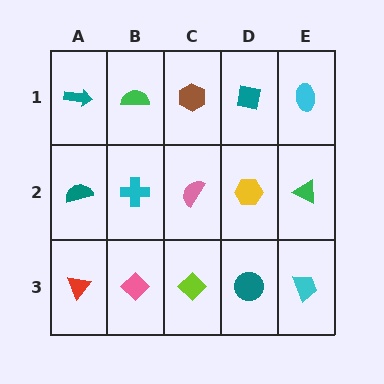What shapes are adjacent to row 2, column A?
A teal arrow (row 1, column A), a red triangle (row 3, column A), a cyan cross (row 2, column B).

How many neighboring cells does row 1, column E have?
2.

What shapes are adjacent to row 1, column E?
A green triangle (row 2, column E), a teal square (row 1, column D).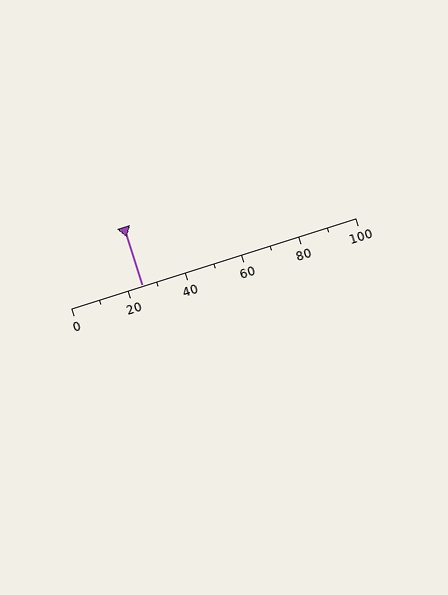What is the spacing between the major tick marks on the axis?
The major ticks are spaced 20 apart.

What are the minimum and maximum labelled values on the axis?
The axis runs from 0 to 100.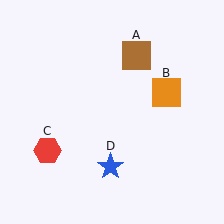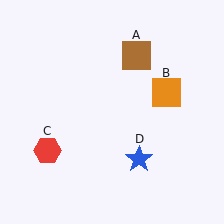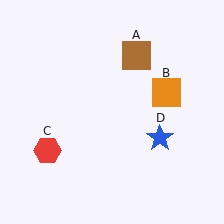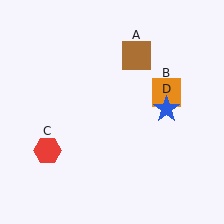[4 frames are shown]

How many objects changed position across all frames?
1 object changed position: blue star (object D).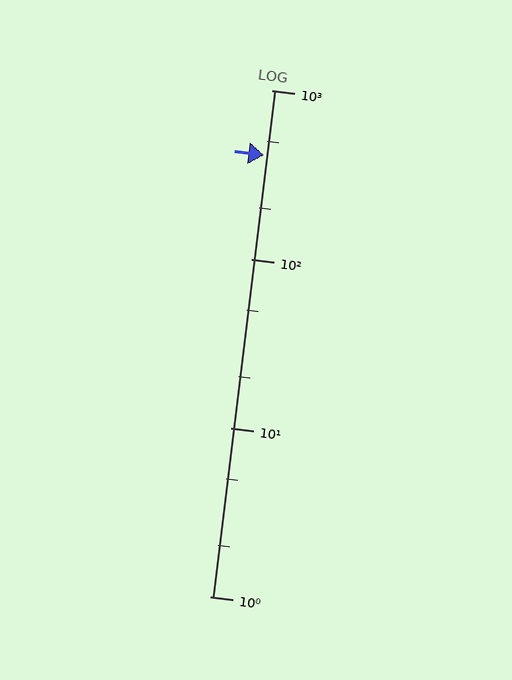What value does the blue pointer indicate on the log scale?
The pointer indicates approximately 410.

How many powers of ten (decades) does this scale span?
The scale spans 3 decades, from 1 to 1000.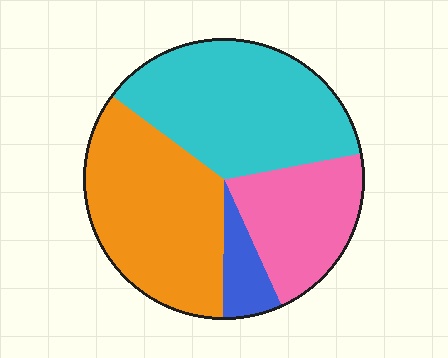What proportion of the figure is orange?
Orange covers roughly 35% of the figure.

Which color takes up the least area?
Blue, at roughly 5%.